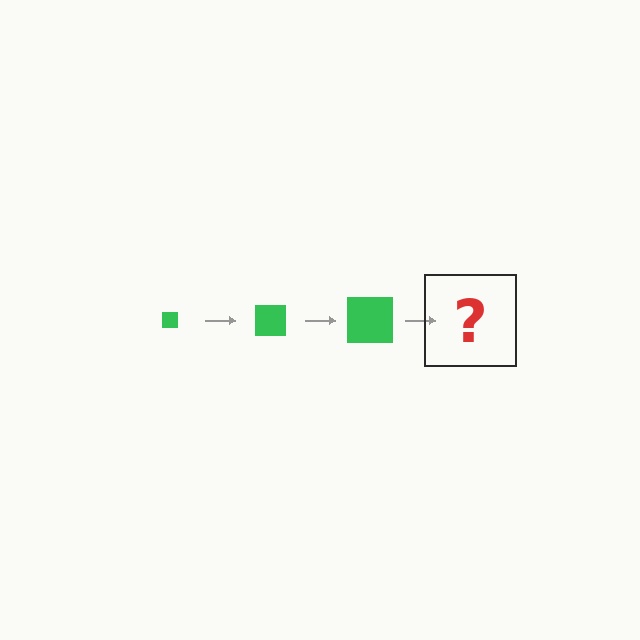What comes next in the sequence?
The next element should be a green square, larger than the previous one.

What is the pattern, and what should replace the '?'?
The pattern is that the square gets progressively larger each step. The '?' should be a green square, larger than the previous one.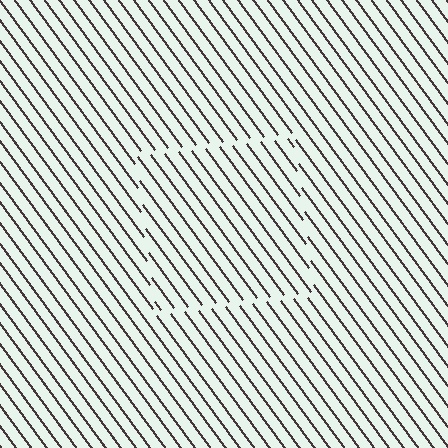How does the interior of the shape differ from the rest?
The interior of the shape contains the same grating, shifted by half a period — the contour is defined by the phase discontinuity where line-ends from the inner and outer gratings abut.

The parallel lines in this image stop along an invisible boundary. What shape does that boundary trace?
An illusory square. The interior of the shape contains the same grating, shifted by half a period — the contour is defined by the phase discontinuity where line-ends from the inner and outer gratings abut.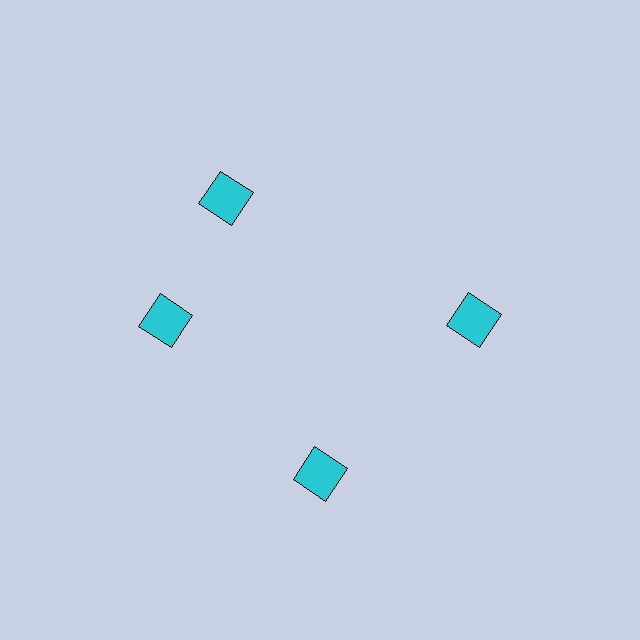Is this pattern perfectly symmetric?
No. The 4 cyan squares are arranged in a ring, but one element near the 12 o'clock position is rotated out of alignment along the ring, breaking the 4-fold rotational symmetry.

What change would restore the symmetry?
The symmetry would be restored by rotating it back into even spacing with its neighbors so that all 4 squares sit at equal angles and equal distance from the center.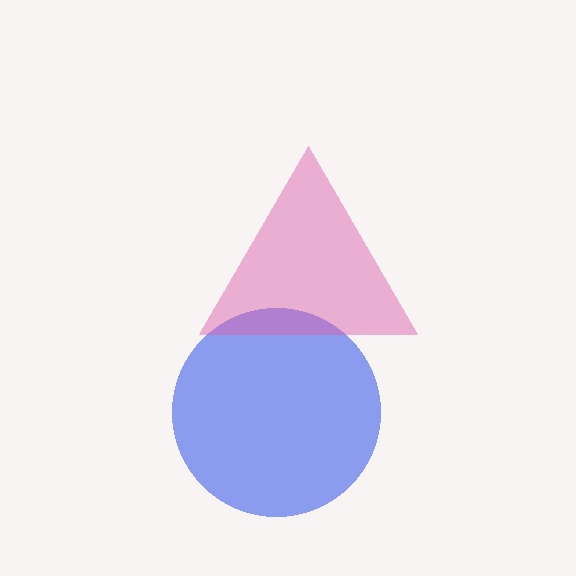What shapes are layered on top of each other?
The layered shapes are: a blue circle, a pink triangle.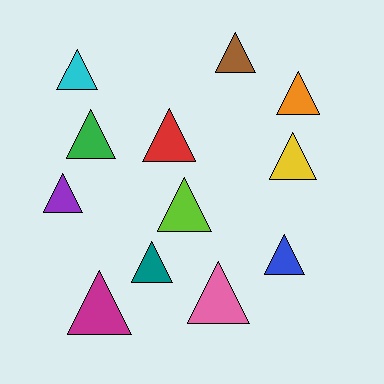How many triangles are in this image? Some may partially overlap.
There are 12 triangles.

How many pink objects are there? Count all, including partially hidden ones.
There is 1 pink object.